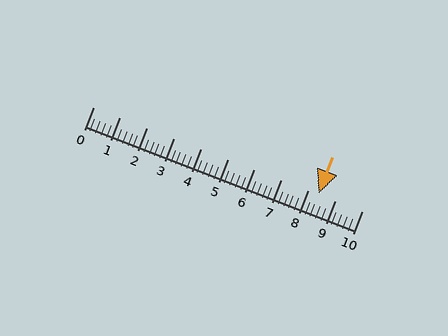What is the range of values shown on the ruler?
The ruler shows values from 0 to 10.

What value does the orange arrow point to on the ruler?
The orange arrow points to approximately 8.4.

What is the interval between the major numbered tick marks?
The major tick marks are spaced 1 units apart.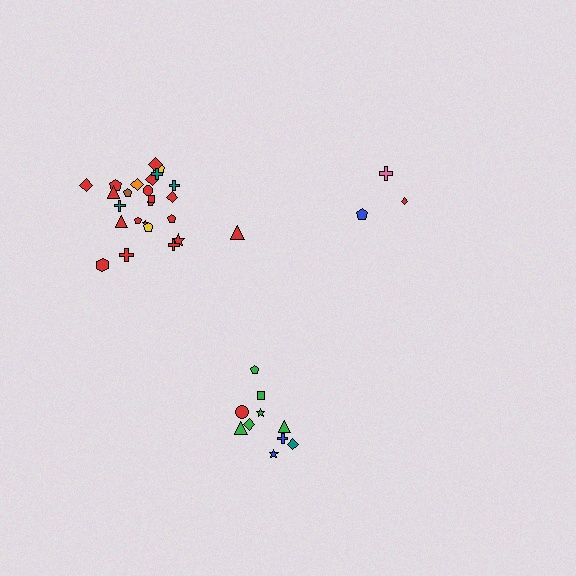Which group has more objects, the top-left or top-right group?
The top-left group.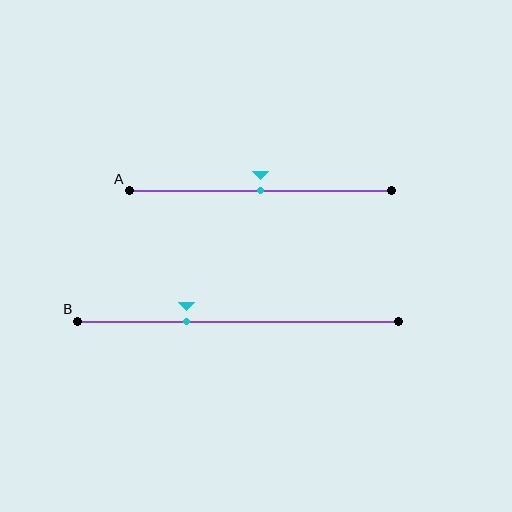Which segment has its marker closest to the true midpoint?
Segment A has its marker closest to the true midpoint.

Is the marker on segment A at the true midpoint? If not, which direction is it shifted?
Yes, the marker on segment A is at the true midpoint.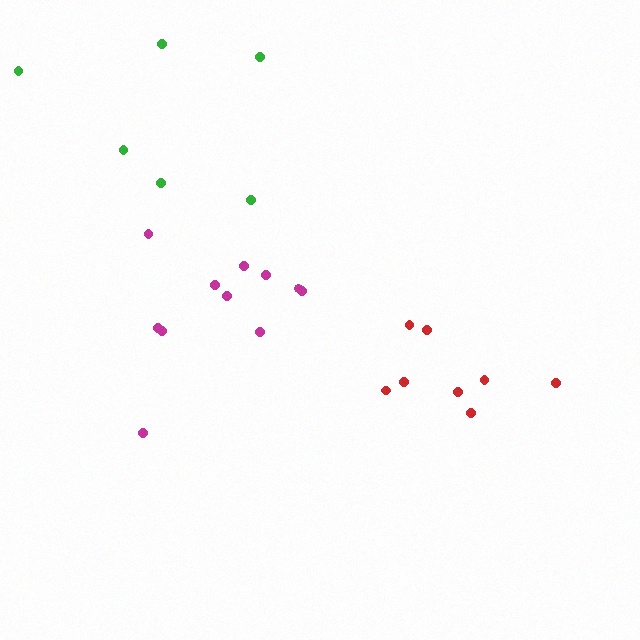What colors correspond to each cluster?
The clusters are colored: red, green, magenta.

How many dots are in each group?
Group 1: 8 dots, Group 2: 6 dots, Group 3: 11 dots (25 total).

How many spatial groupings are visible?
There are 3 spatial groupings.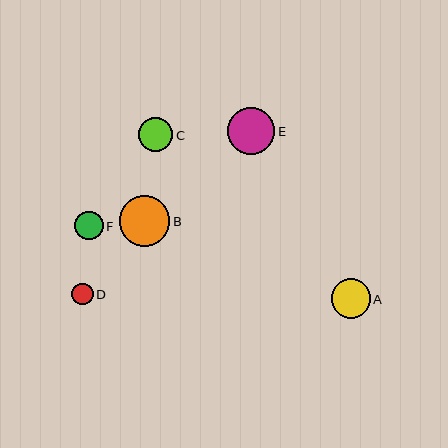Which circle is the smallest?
Circle D is the smallest with a size of approximately 22 pixels.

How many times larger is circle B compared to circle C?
Circle B is approximately 1.5 times the size of circle C.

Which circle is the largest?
Circle B is the largest with a size of approximately 51 pixels.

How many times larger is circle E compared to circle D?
Circle E is approximately 2.2 times the size of circle D.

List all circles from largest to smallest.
From largest to smallest: B, E, A, C, F, D.